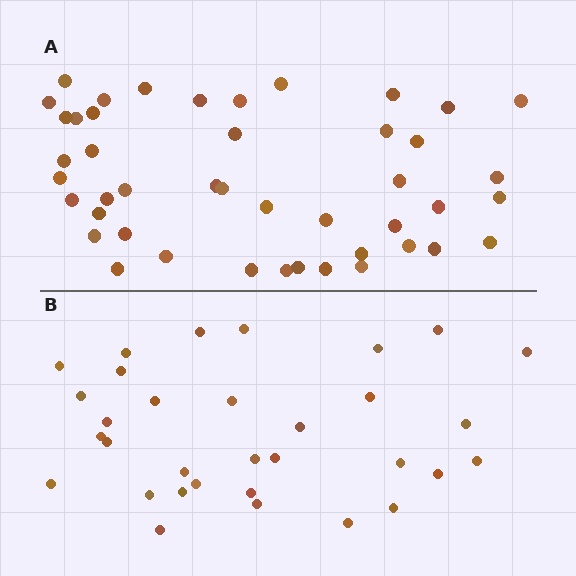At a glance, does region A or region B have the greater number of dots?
Region A (the top region) has more dots.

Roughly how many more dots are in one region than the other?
Region A has approximately 15 more dots than region B.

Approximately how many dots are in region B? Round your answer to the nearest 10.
About 30 dots. (The exact count is 32, which rounds to 30.)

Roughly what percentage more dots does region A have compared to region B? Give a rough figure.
About 40% more.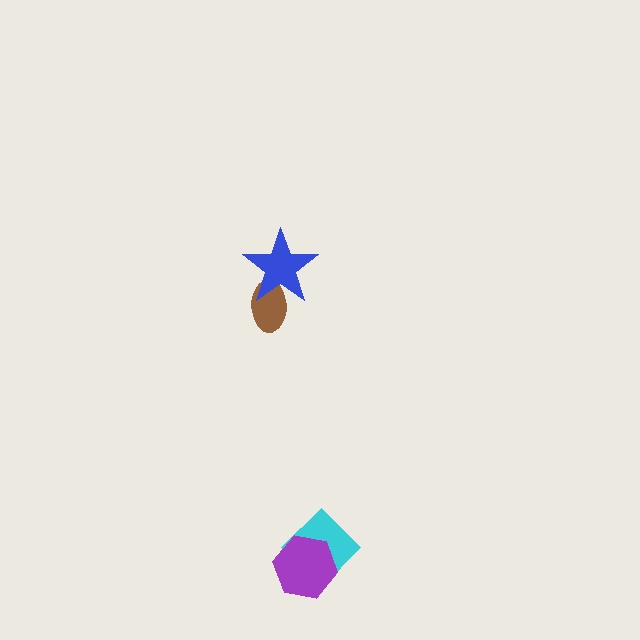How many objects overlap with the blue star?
1 object overlaps with the blue star.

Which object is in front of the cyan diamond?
The purple hexagon is in front of the cyan diamond.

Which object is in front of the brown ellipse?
The blue star is in front of the brown ellipse.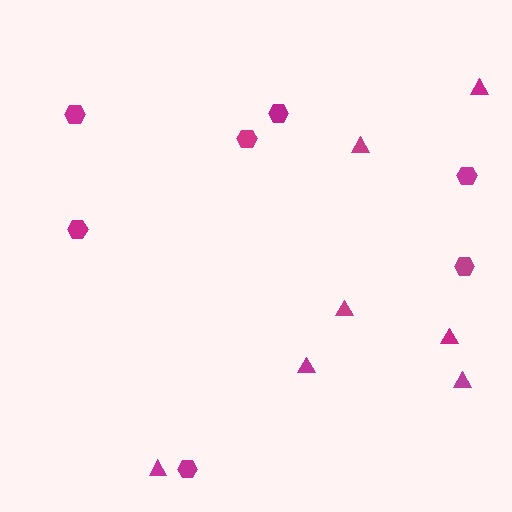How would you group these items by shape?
There are 2 groups: one group of triangles (7) and one group of hexagons (7).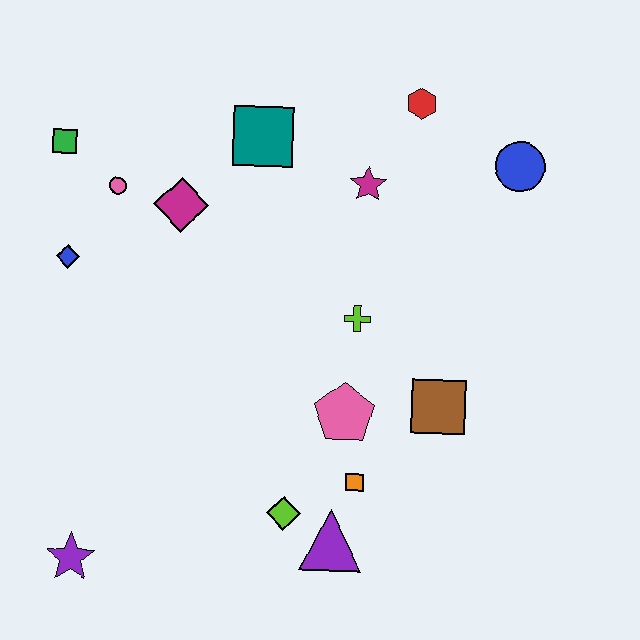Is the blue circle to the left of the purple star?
No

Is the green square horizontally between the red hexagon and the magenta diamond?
No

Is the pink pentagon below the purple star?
No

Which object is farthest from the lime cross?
The purple star is farthest from the lime cross.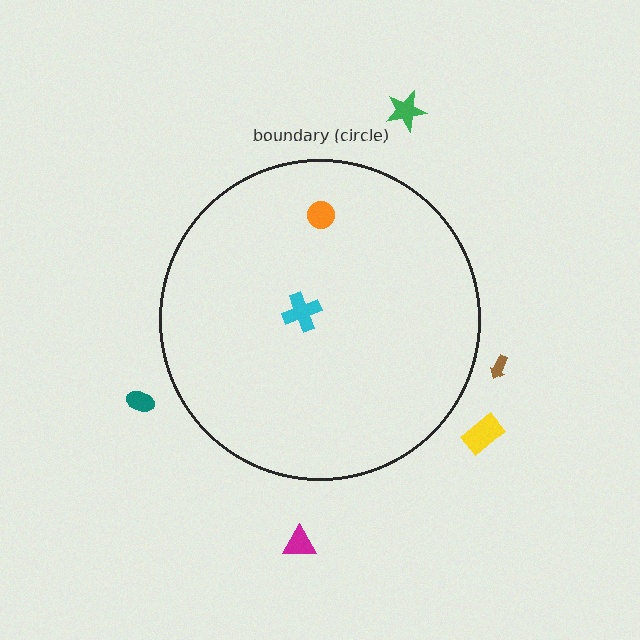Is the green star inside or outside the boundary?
Outside.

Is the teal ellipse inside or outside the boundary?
Outside.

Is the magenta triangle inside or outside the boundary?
Outside.